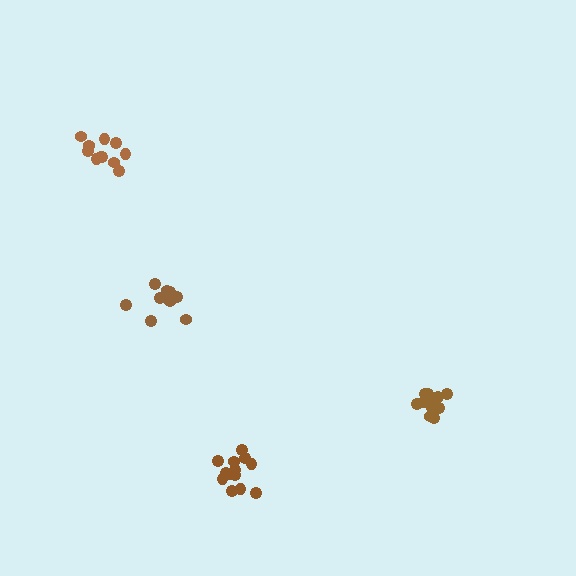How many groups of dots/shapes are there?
There are 4 groups.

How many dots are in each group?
Group 1: 9 dots, Group 2: 12 dots, Group 3: 11 dots, Group 4: 13 dots (45 total).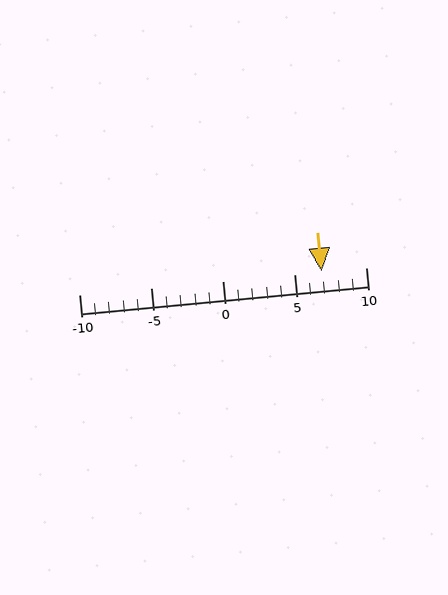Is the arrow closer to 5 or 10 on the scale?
The arrow is closer to 5.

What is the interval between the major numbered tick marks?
The major tick marks are spaced 5 units apart.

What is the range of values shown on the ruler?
The ruler shows values from -10 to 10.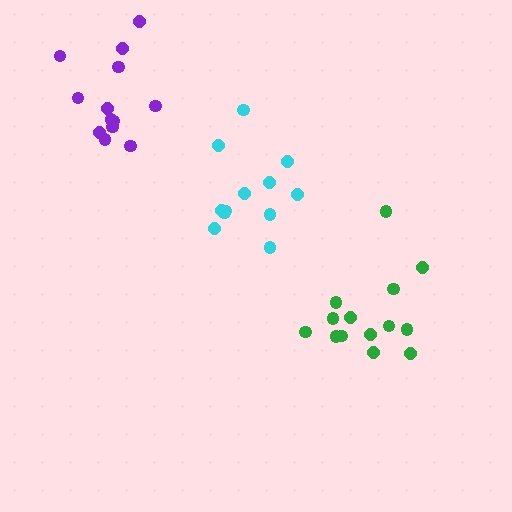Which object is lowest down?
The green cluster is bottommost.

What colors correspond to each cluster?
The clusters are colored: green, cyan, purple.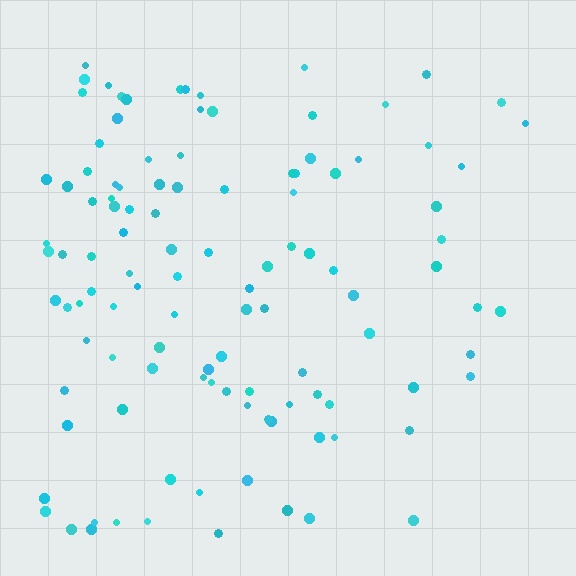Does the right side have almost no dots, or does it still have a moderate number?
Still a moderate number, just noticeably fewer than the left.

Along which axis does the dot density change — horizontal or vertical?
Horizontal.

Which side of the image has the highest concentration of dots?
The left.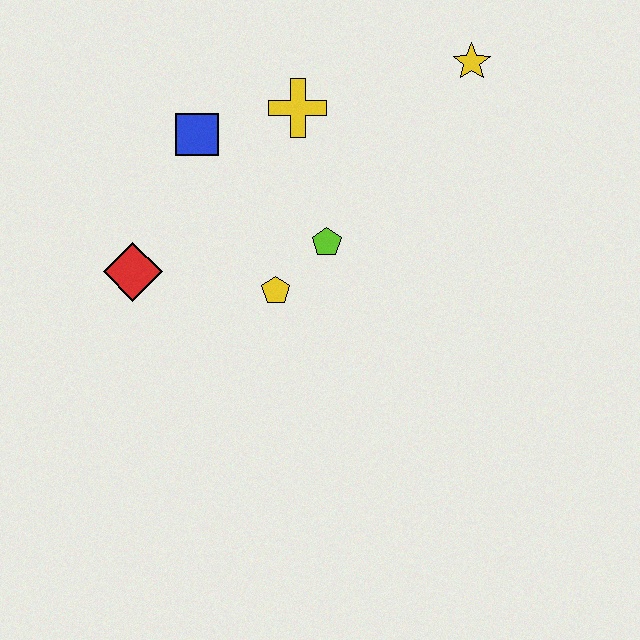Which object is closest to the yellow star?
The yellow cross is closest to the yellow star.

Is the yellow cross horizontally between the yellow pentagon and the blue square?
No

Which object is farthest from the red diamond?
The yellow star is farthest from the red diamond.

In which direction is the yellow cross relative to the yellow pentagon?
The yellow cross is above the yellow pentagon.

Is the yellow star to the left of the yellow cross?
No